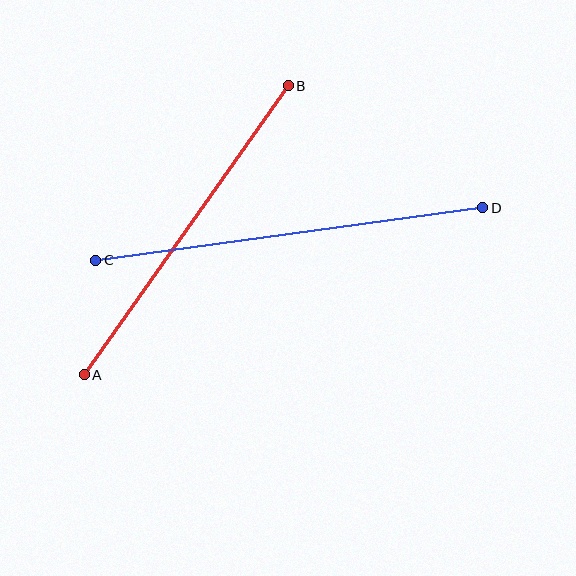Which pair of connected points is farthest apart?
Points C and D are farthest apart.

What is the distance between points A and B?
The distance is approximately 353 pixels.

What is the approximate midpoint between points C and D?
The midpoint is at approximately (289, 234) pixels.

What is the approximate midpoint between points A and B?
The midpoint is at approximately (186, 230) pixels.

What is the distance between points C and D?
The distance is approximately 391 pixels.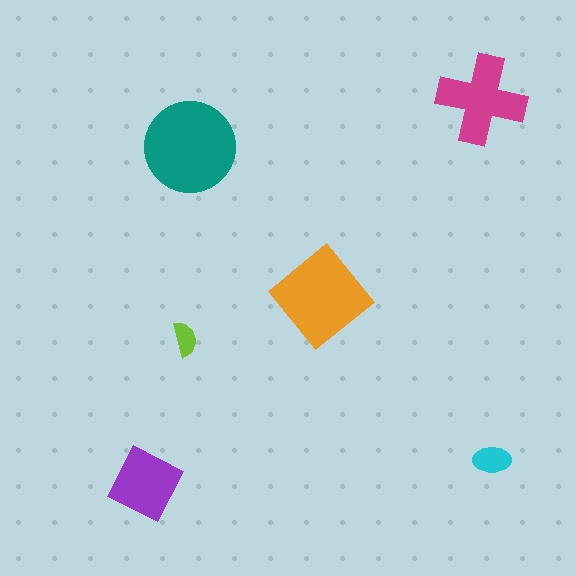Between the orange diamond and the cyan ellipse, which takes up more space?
The orange diamond.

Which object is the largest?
The teal circle.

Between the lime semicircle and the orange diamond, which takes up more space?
The orange diamond.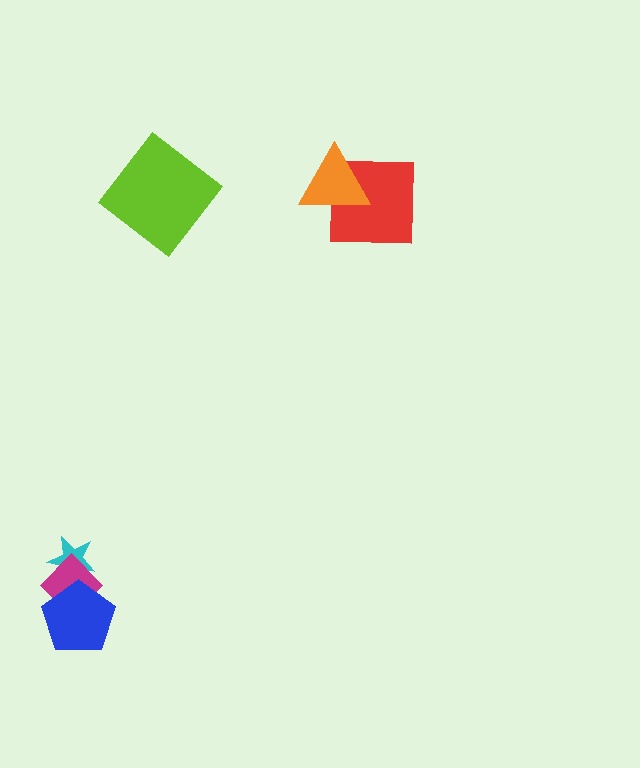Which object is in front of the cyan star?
The magenta diamond is in front of the cyan star.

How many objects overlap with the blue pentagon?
1 object overlaps with the blue pentagon.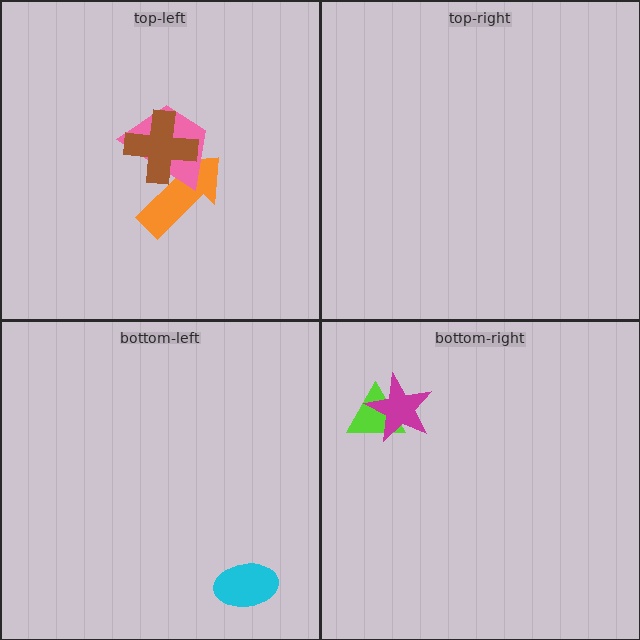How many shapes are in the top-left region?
3.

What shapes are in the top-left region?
The orange arrow, the pink trapezoid, the brown cross.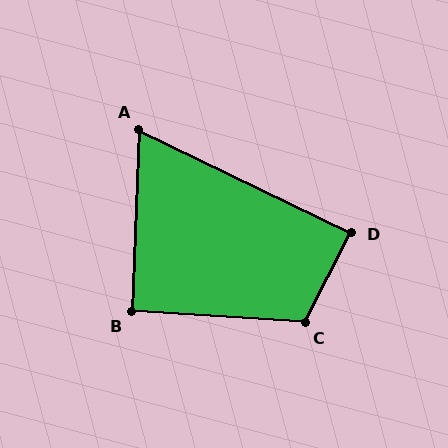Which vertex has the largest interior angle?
C, at approximately 114 degrees.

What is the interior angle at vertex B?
Approximately 91 degrees (approximately right).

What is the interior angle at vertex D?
Approximately 89 degrees (approximately right).